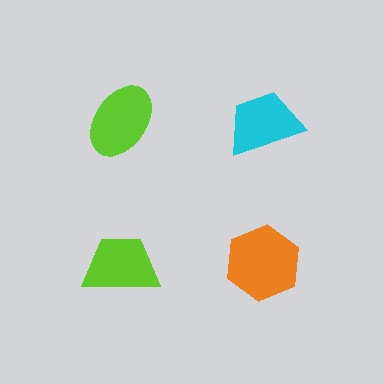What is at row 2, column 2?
An orange hexagon.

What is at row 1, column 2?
A cyan trapezoid.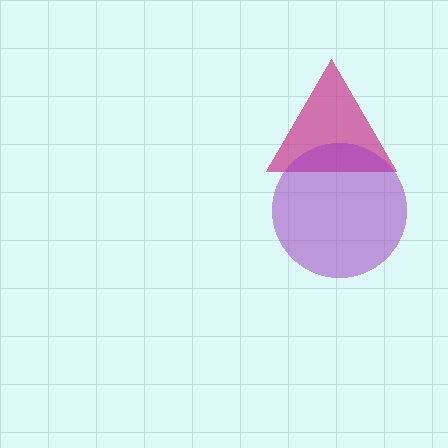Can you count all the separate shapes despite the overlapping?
Yes, there are 2 separate shapes.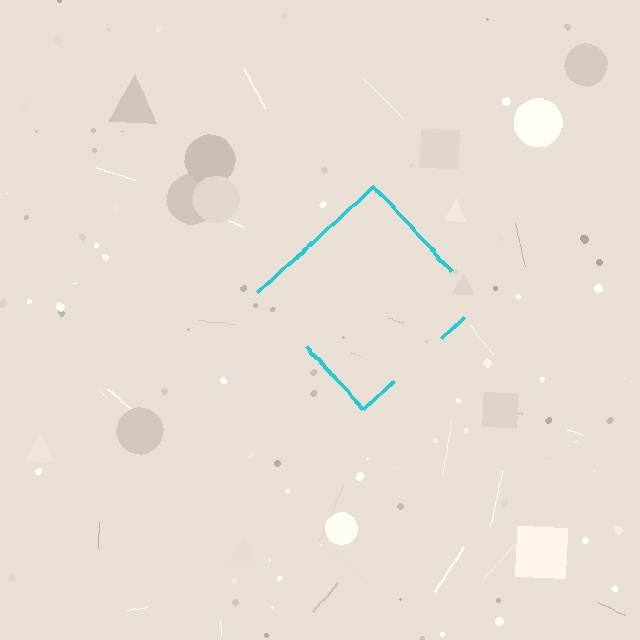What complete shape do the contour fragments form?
The contour fragments form a diamond.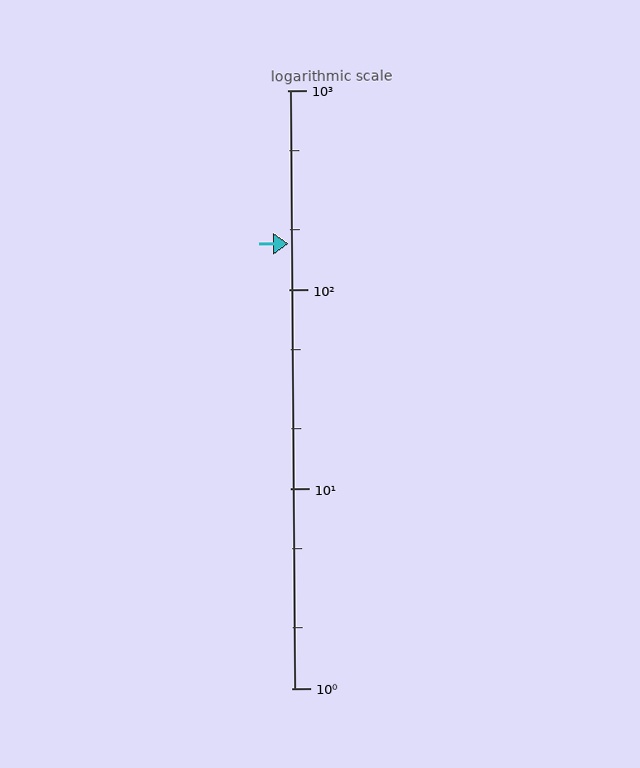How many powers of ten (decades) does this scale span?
The scale spans 3 decades, from 1 to 1000.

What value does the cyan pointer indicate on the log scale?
The pointer indicates approximately 170.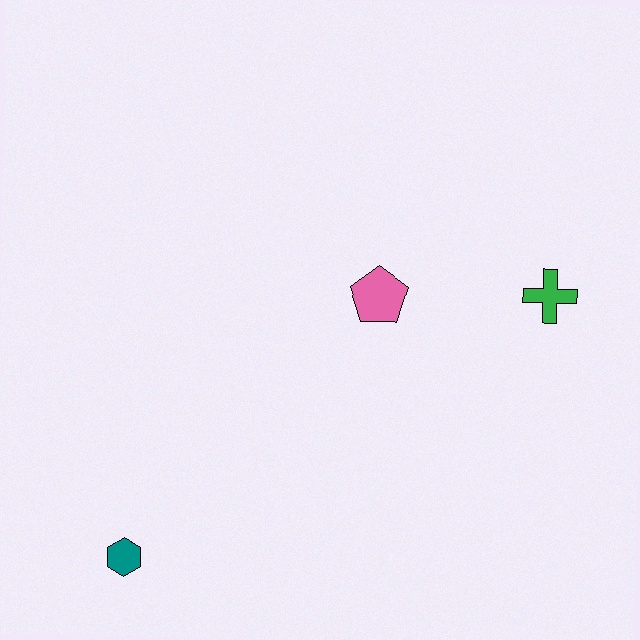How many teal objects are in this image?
There is 1 teal object.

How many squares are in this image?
There are no squares.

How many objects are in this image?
There are 3 objects.